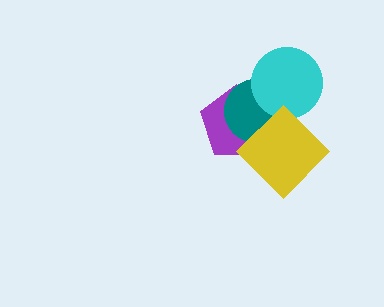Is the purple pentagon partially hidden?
Yes, it is partially covered by another shape.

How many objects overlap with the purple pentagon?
3 objects overlap with the purple pentagon.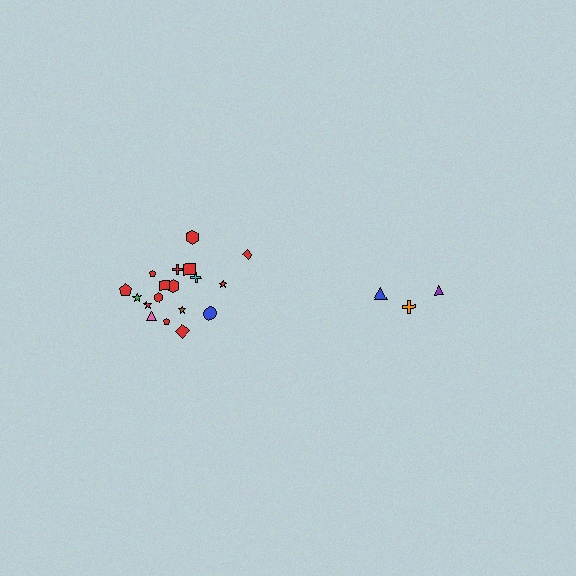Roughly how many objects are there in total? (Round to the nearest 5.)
Roughly 20 objects in total.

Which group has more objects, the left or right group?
The left group.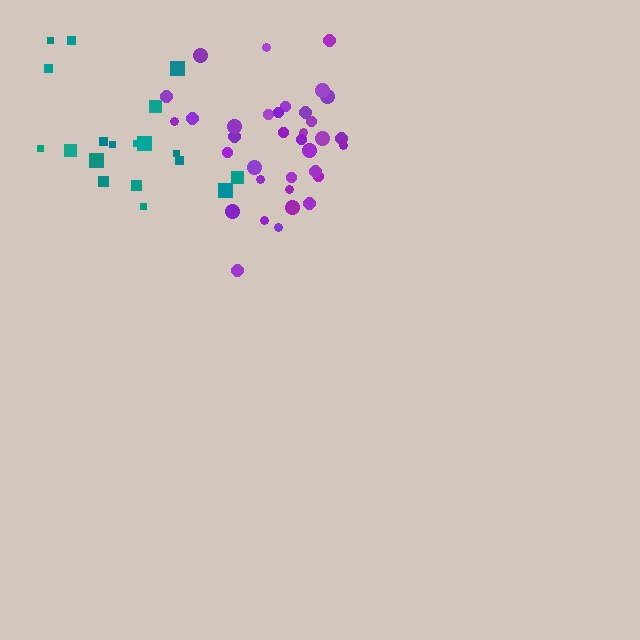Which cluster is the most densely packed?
Purple.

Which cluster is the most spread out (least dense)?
Teal.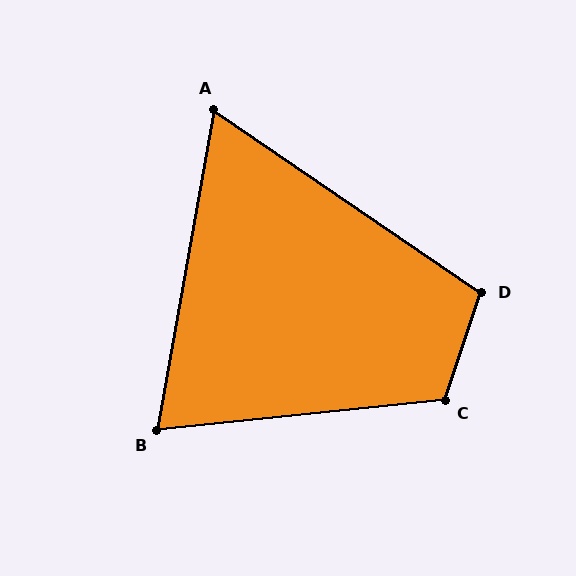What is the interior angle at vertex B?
Approximately 74 degrees (acute).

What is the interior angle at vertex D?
Approximately 106 degrees (obtuse).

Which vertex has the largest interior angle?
C, at approximately 114 degrees.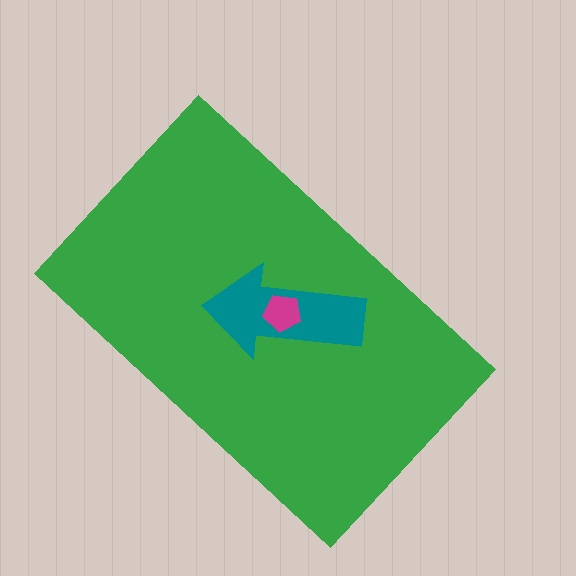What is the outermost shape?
The green rectangle.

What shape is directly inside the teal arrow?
The magenta pentagon.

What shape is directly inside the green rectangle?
The teal arrow.